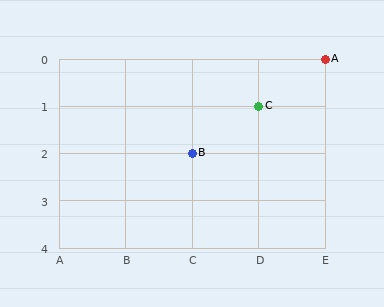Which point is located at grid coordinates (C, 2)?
Point B is at (C, 2).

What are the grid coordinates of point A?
Point A is at grid coordinates (E, 0).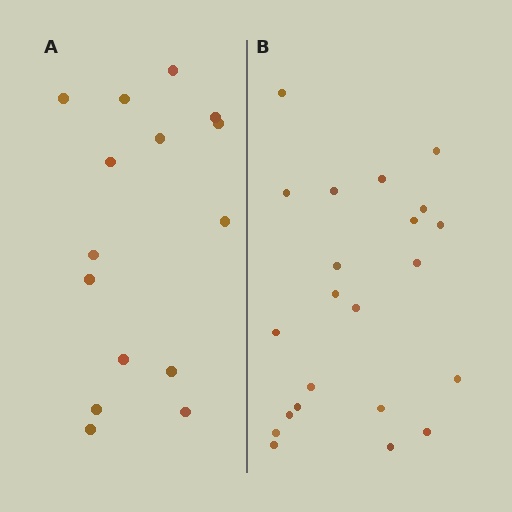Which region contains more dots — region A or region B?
Region B (the right region) has more dots.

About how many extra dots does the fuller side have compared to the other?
Region B has roughly 8 or so more dots than region A.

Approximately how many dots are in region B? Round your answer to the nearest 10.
About 20 dots. (The exact count is 22, which rounds to 20.)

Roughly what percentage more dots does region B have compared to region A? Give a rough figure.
About 45% more.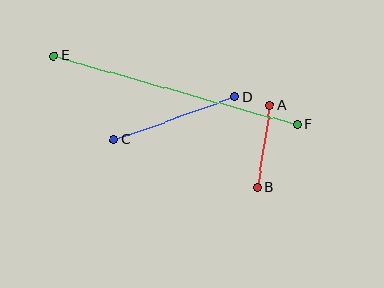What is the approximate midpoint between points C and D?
The midpoint is at approximately (174, 118) pixels.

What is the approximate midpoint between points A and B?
The midpoint is at approximately (264, 146) pixels.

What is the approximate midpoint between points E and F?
The midpoint is at approximately (175, 90) pixels.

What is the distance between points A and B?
The distance is approximately 83 pixels.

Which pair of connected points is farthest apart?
Points E and F are farthest apart.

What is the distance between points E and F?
The distance is approximately 252 pixels.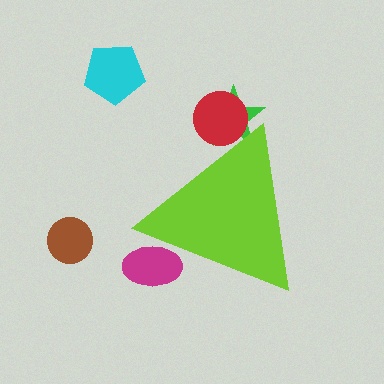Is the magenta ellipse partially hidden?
Yes, the magenta ellipse is partially hidden behind the lime triangle.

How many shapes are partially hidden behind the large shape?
3 shapes are partially hidden.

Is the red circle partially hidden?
Yes, the red circle is partially hidden behind the lime triangle.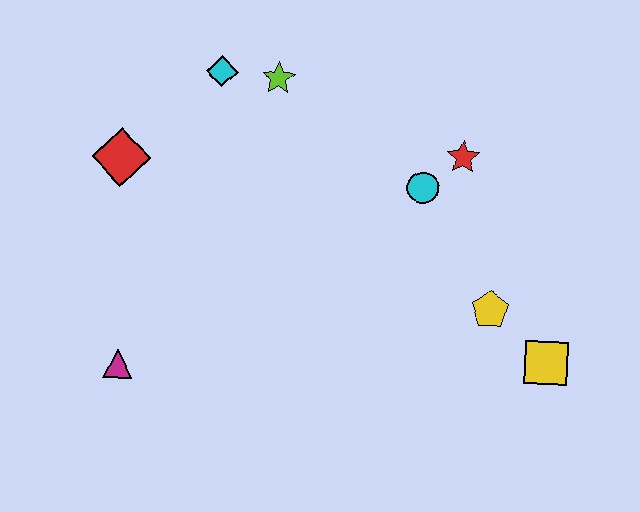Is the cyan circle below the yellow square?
No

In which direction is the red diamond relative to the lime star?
The red diamond is to the left of the lime star.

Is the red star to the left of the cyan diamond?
No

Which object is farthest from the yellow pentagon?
The red diamond is farthest from the yellow pentagon.